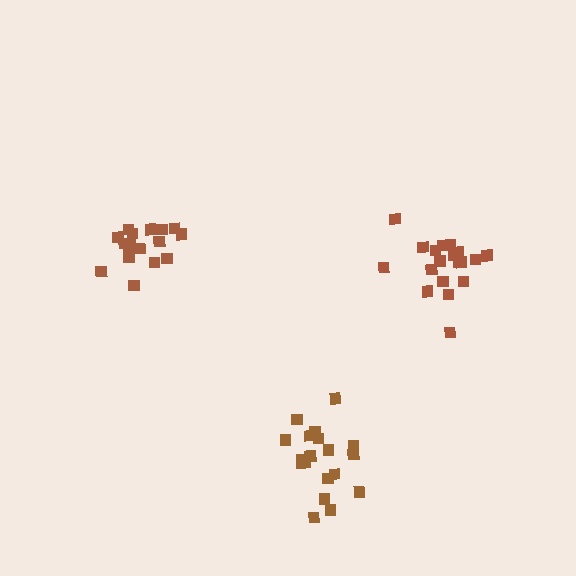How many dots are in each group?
Group 1: 19 dots, Group 2: 17 dots, Group 3: 19 dots (55 total).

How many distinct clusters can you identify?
There are 3 distinct clusters.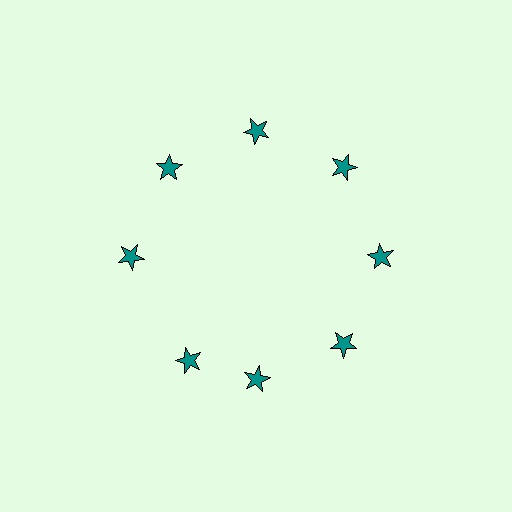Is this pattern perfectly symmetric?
No. The 8 teal stars are arranged in a ring, but one element near the 8 o'clock position is rotated out of alignment along the ring, breaking the 8-fold rotational symmetry.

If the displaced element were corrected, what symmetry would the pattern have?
It would have 8-fold rotational symmetry — the pattern would map onto itself every 45 degrees.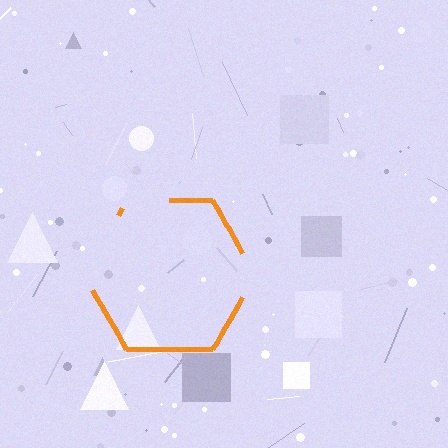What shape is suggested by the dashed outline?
The dashed outline suggests a hexagon.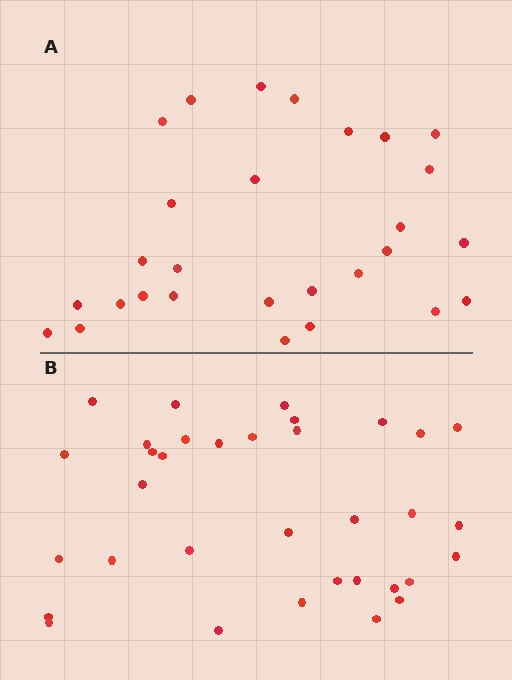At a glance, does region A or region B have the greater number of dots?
Region B (the bottom region) has more dots.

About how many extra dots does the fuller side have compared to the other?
Region B has about 6 more dots than region A.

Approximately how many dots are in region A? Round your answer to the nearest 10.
About 30 dots. (The exact count is 28, which rounds to 30.)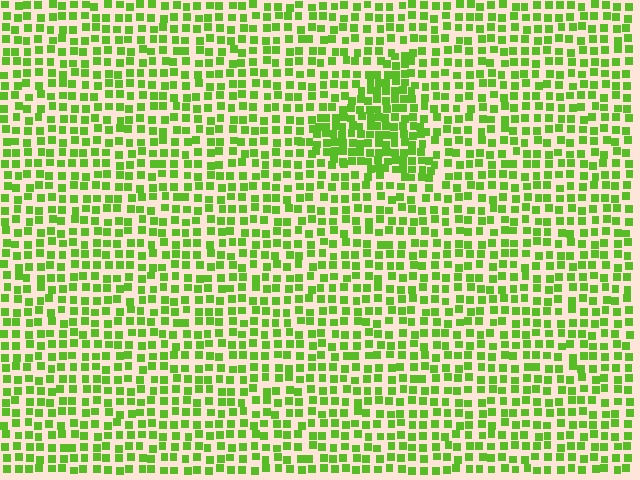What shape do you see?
I see a triangle.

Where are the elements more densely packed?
The elements are more densely packed inside the triangle boundary.